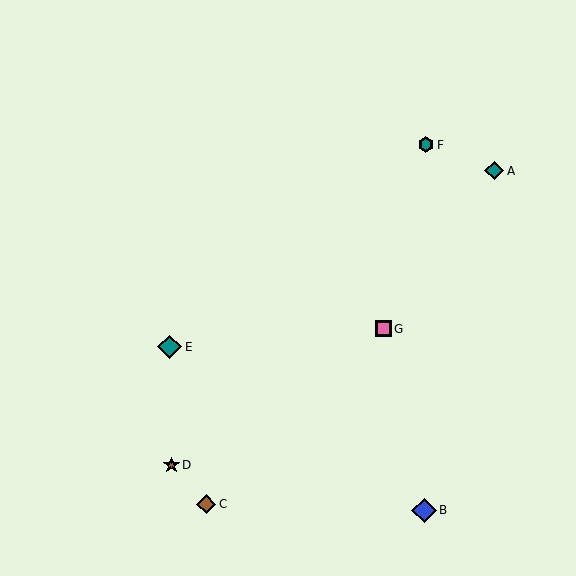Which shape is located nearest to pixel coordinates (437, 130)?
The teal hexagon (labeled F) at (426, 145) is nearest to that location.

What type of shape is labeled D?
Shape D is a brown star.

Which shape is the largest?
The blue diamond (labeled B) is the largest.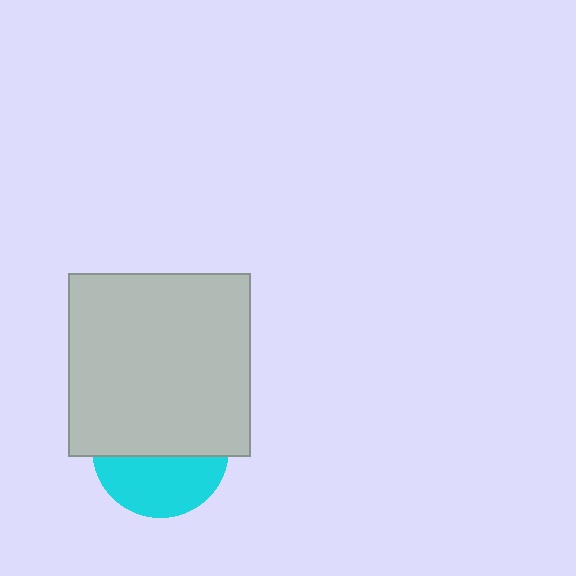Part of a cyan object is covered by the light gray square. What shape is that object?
It is a circle.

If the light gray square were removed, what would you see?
You would see the complete cyan circle.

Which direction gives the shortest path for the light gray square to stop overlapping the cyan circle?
Moving up gives the shortest separation.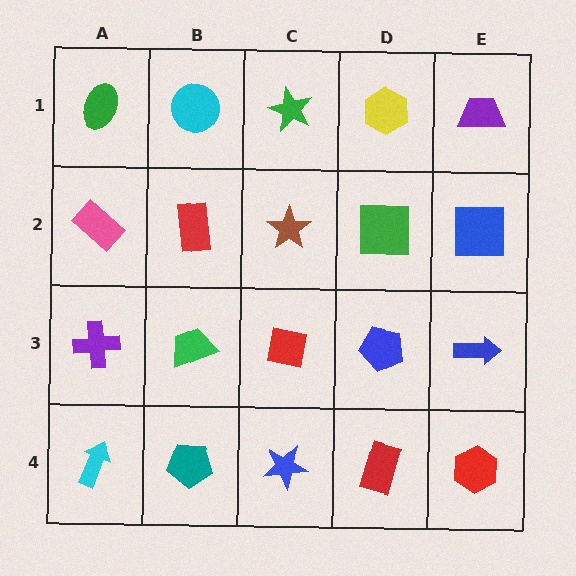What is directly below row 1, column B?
A red rectangle.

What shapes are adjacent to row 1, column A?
A pink rectangle (row 2, column A), a cyan circle (row 1, column B).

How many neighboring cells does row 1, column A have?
2.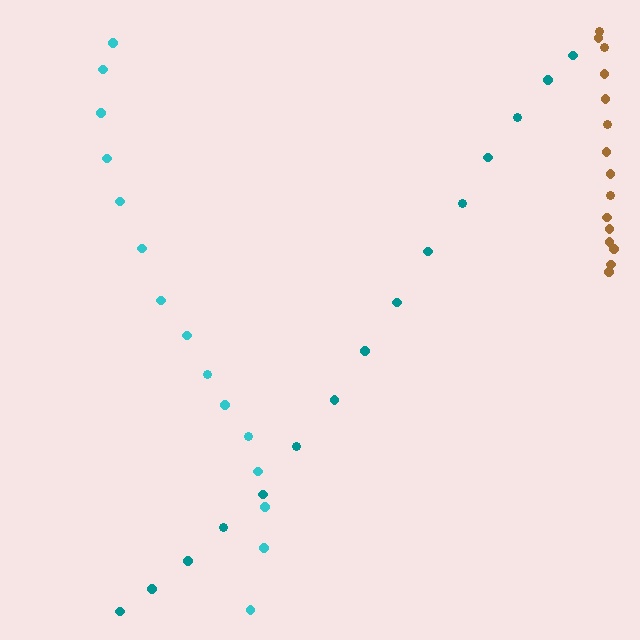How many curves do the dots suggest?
There are 3 distinct paths.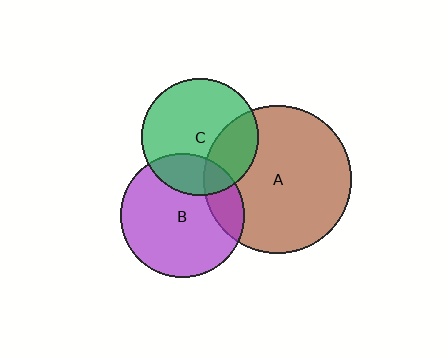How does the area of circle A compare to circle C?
Approximately 1.6 times.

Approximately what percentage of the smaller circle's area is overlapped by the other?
Approximately 15%.